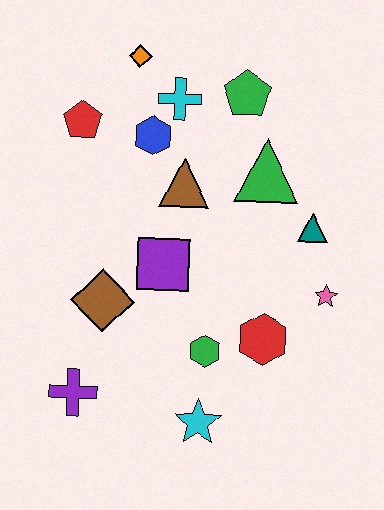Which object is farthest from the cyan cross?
The cyan star is farthest from the cyan cross.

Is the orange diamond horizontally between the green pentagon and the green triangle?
No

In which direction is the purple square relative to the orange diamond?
The purple square is below the orange diamond.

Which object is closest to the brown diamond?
The purple square is closest to the brown diamond.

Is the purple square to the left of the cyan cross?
Yes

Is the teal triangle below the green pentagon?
Yes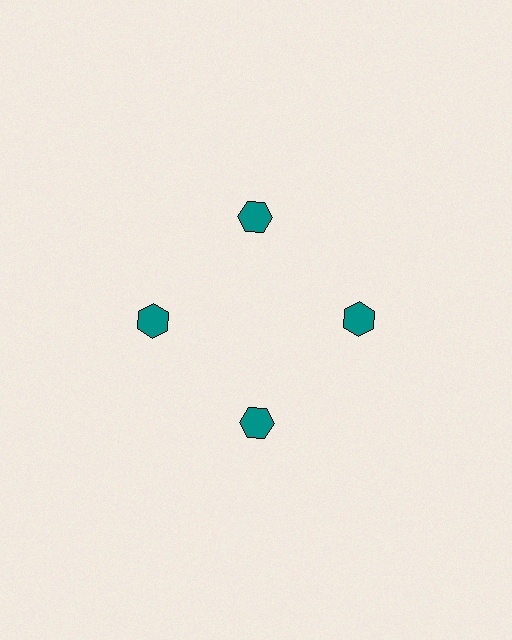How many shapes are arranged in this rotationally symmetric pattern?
There are 4 shapes, arranged in 4 groups of 1.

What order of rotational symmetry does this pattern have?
This pattern has 4-fold rotational symmetry.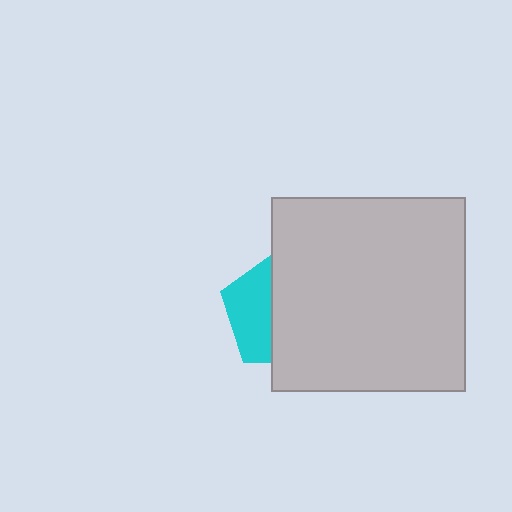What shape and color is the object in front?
The object in front is a light gray square.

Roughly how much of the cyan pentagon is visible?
A small part of it is visible (roughly 39%).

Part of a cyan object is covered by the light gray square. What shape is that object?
It is a pentagon.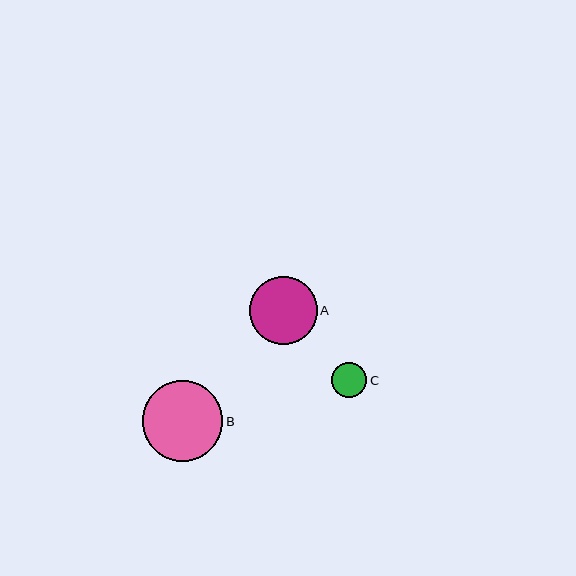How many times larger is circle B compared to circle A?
Circle B is approximately 1.2 times the size of circle A.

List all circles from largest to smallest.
From largest to smallest: B, A, C.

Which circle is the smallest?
Circle C is the smallest with a size of approximately 35 pixels.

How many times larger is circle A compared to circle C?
Circle A is approximately 1.9 times the size of circle C.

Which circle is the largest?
Circle B is the largest with a size of approximately 81 pixels.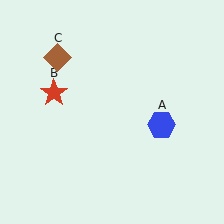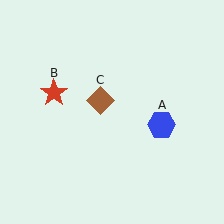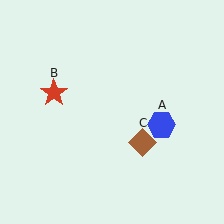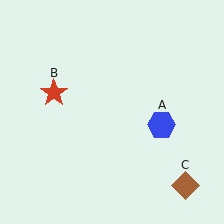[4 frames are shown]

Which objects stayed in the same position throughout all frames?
Blue hexagon (object A) and red star (object B) remained stationary.